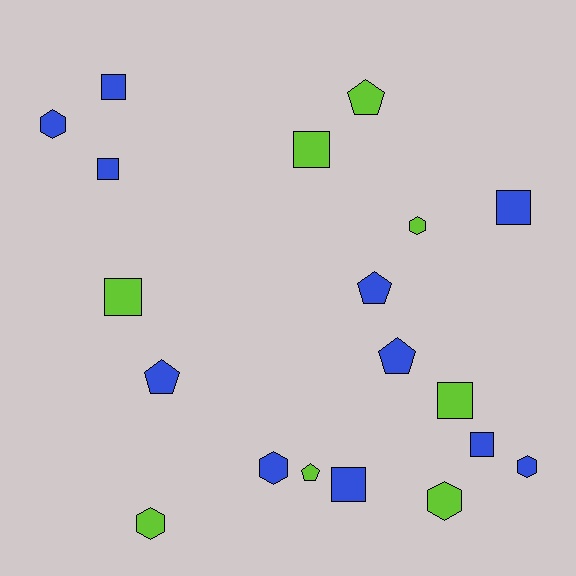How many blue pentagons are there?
There are 3 blue pentagons.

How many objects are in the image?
There are 19 objects.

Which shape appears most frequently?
Square, with 8 objects.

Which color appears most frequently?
Blue, with 11 objects.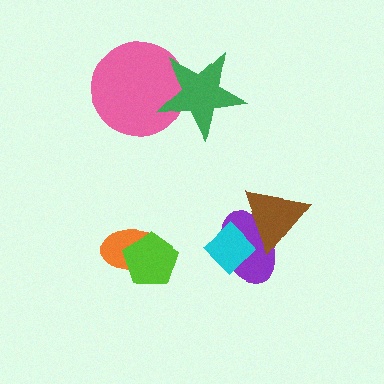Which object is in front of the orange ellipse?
The lime pentagon is in front of the orange ellipse.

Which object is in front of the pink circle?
The green star is in front of the pink circle.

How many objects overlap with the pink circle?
1 object overlaps with the pink circle.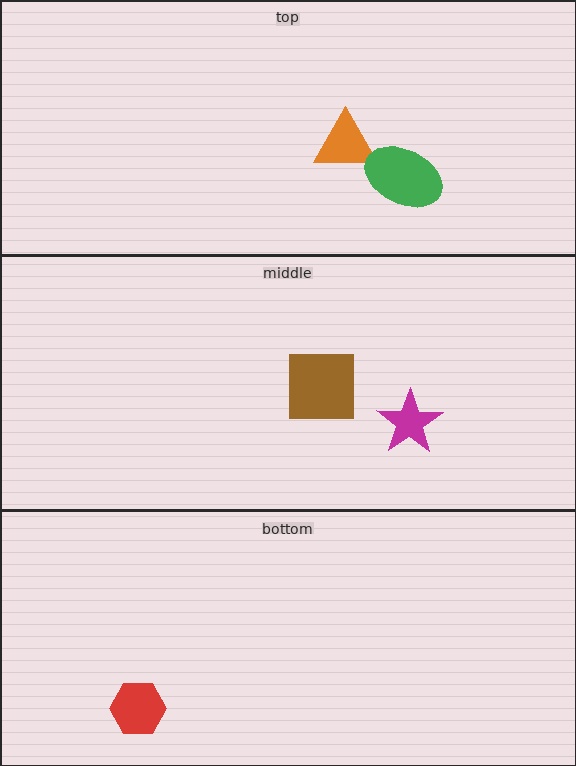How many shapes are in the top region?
2.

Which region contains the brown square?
The middle region.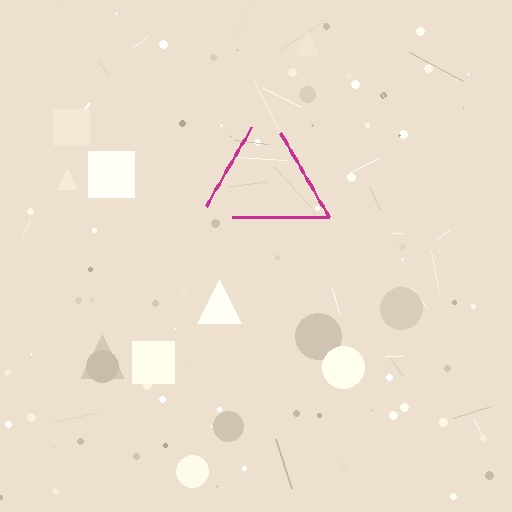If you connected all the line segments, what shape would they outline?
They would outline a triangle.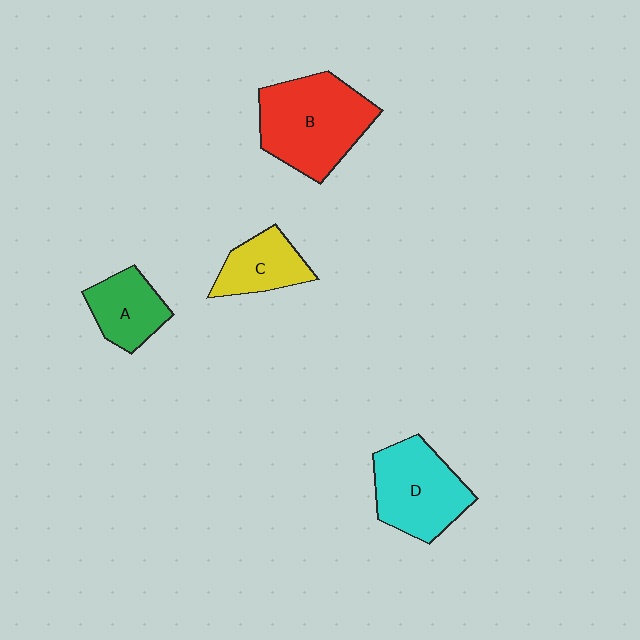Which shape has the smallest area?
Shape C (yellow).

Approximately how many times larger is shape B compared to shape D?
Approximately 1.2 times.